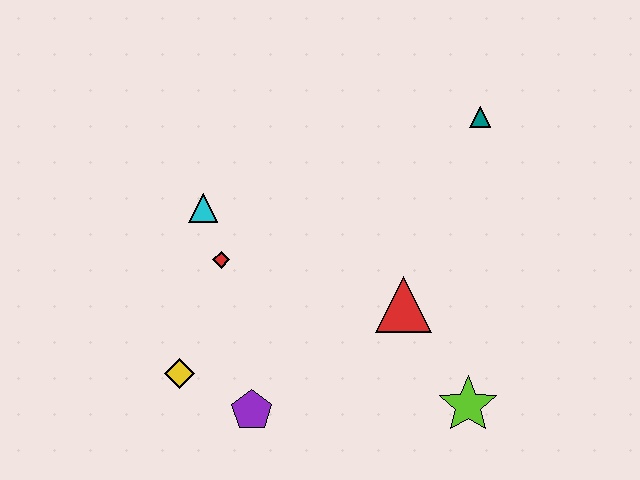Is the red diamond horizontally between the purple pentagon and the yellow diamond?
Yes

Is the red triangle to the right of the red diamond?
Yes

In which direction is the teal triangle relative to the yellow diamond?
The teal triangle is to the right of the yellow diamond.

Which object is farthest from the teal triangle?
The yellow diamond is farthest from the teal triangle.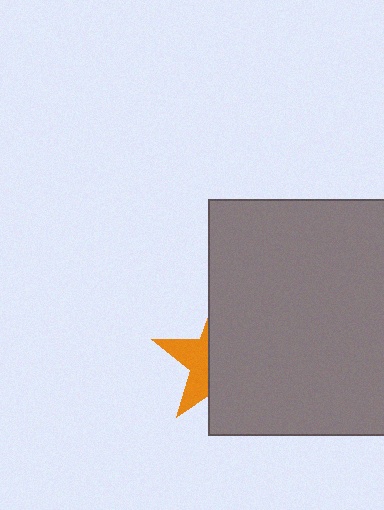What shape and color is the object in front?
The object in front is a gray rectangle.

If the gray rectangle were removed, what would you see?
You would see the complete orange star.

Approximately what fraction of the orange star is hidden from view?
Roughly 65% of the orange star is hidden behind the gray rectangle.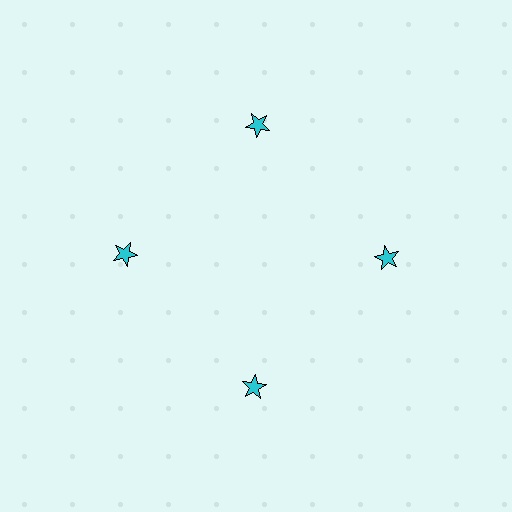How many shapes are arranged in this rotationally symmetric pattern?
There are 4 shapes, arranged in 4 groups of 1.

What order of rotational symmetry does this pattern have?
This pattern has 4-fold rotational symmetry.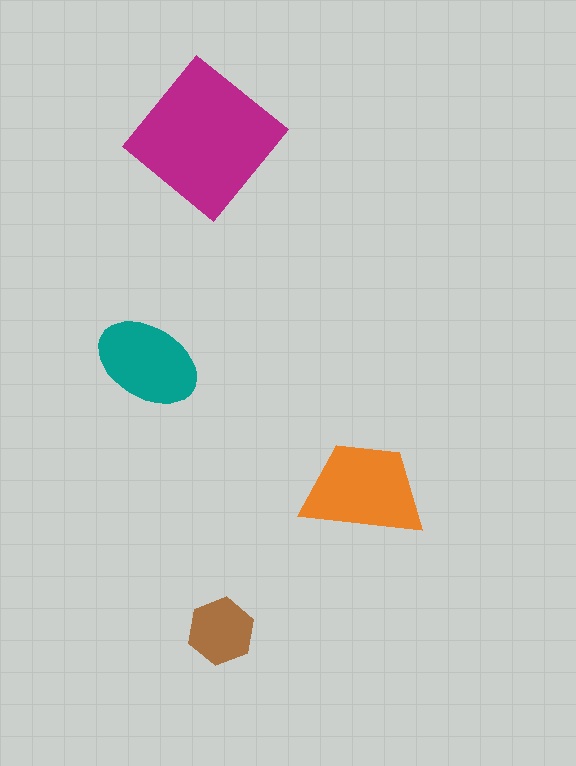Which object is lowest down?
The brown hexagon is bottommost.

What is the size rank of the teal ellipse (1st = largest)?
3rd.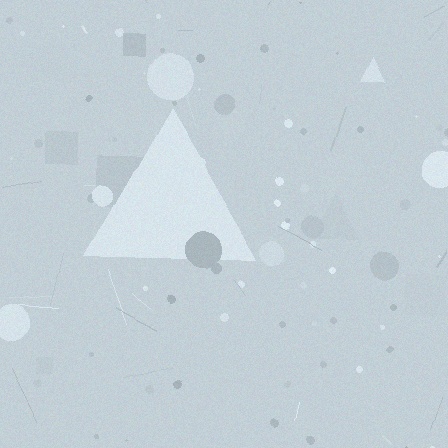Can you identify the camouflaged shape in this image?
The camouflaged shape is a triangle.